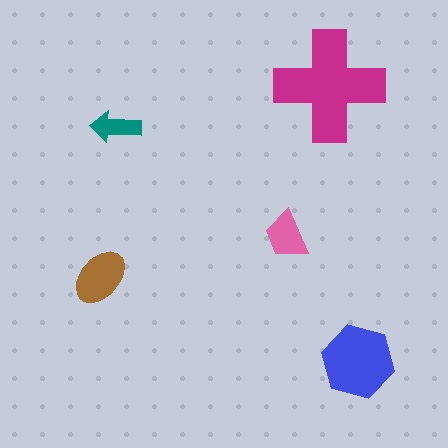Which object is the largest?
The magenta cross.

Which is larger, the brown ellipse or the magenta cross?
The magenta cross.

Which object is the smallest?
The teal arrow.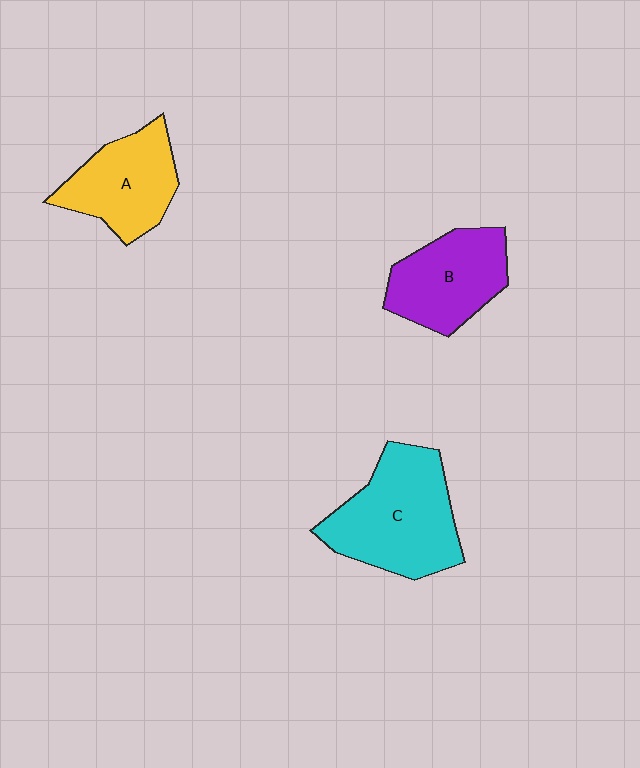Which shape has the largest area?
Shape C (cyan).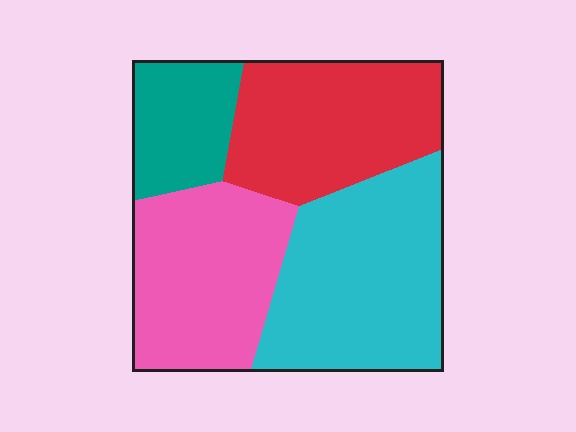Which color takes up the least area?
Teal, at roughly 15%.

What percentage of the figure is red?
Red takes up about one quarter (1/4) of the figure.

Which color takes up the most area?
Cyan, at roughly 35%.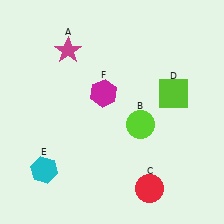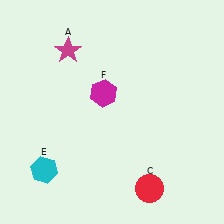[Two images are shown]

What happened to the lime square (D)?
The lime square (D) was removed in Image 2. It was in the top-right area of Image 1.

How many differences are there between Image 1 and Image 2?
There are 2 differences between the two images.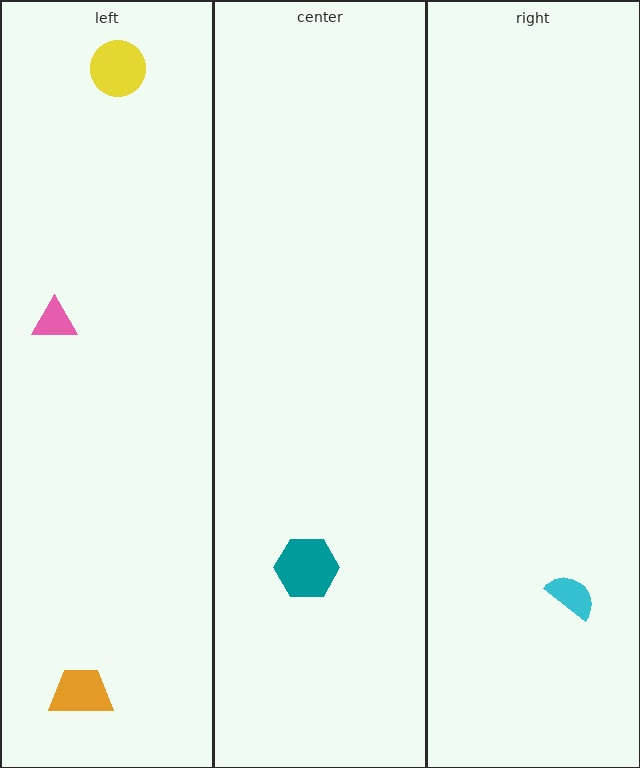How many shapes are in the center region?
1.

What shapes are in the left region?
The orange trapezoid, the pink triangle, the yellow circle.